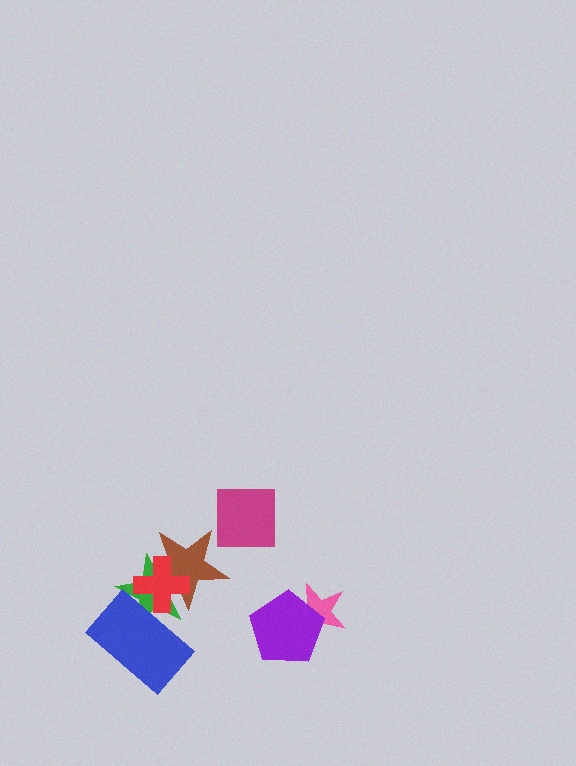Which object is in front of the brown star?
The red cross is in front of the brown star.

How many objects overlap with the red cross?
3 objects overlap with the red cross.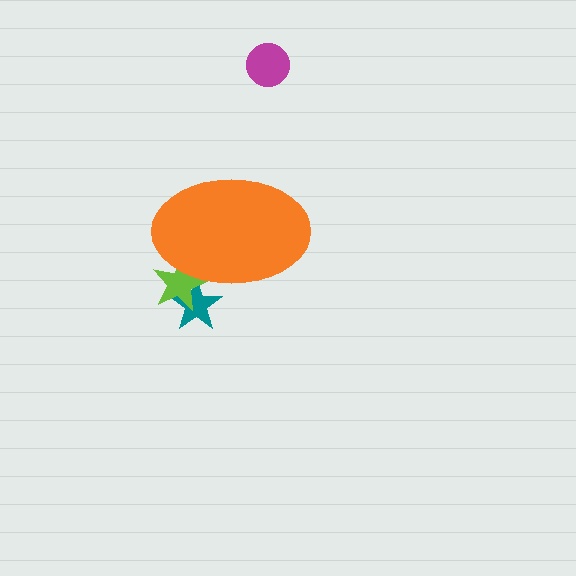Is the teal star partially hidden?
Yes, the teal star is partially hidden behind the orange ellipse.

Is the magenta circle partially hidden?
No, the magenta circle is fully visible.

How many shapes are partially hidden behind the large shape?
2 shapes are partially hidden.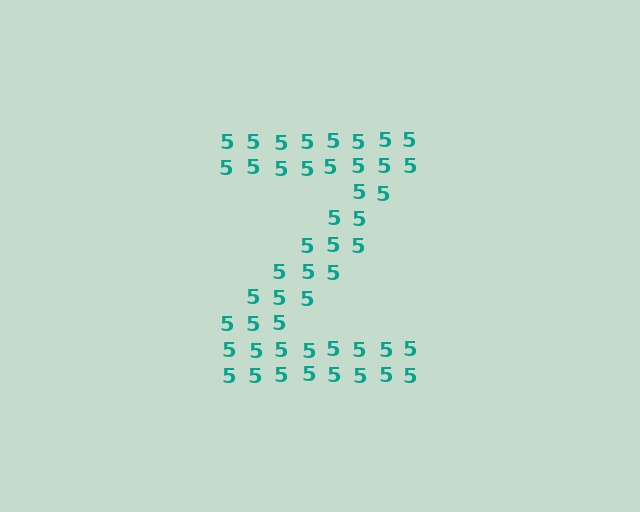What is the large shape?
The large shape is the letter Z.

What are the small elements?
The small elements are digit 5's.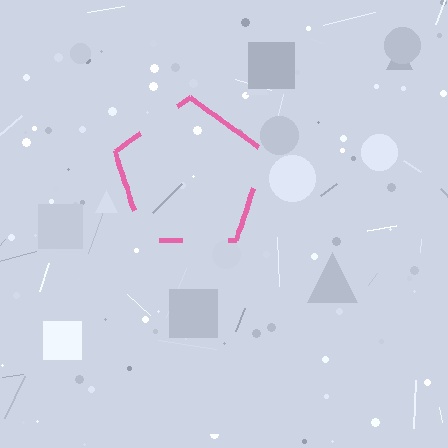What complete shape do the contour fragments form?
The contour fragments form a pentagon.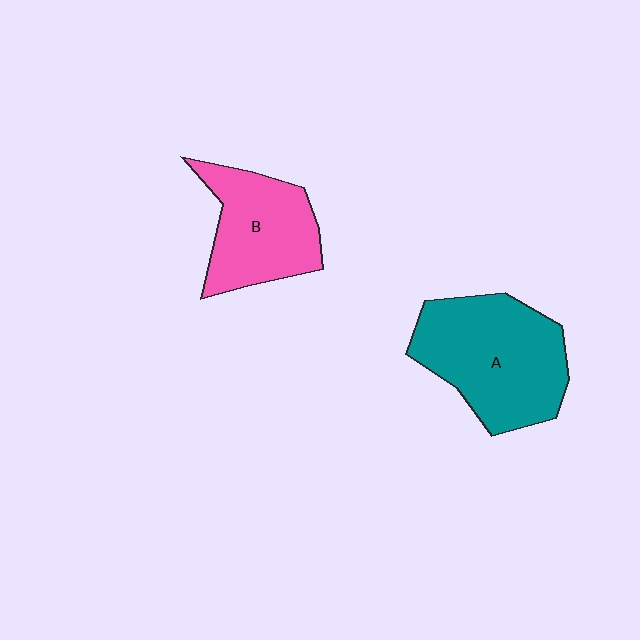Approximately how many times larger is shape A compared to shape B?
Approximately 1.4 times.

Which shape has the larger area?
Shape A (teal).